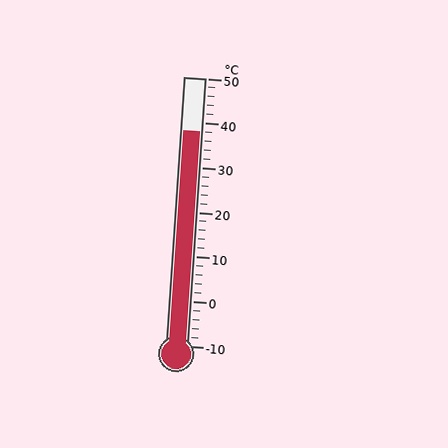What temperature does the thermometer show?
The thermometer shows approximately 38°C.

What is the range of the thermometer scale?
The thermometer scale ranges from -10°C to 50°C.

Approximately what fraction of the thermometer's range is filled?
The thermometer is filled to approximately 80% of its range.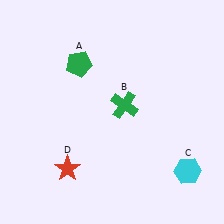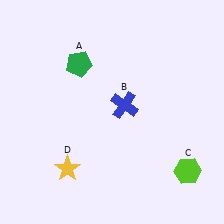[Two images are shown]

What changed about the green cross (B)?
In Image 1, B is green. In Image 2, it changed to blue.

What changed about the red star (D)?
In Image 1, D is red. In Image 2, it changed to yellow.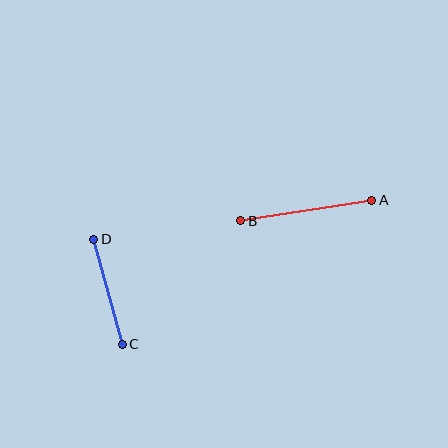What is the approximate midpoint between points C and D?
The midpoint is at approximately (108, 292) pixels.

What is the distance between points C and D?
The distance is approximately 109 pixels.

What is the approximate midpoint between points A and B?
The midpoint is at approximately (306, 210) pixels.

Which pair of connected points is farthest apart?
Points A and B are farthest apart.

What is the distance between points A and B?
The distance is approximately 132 pixels.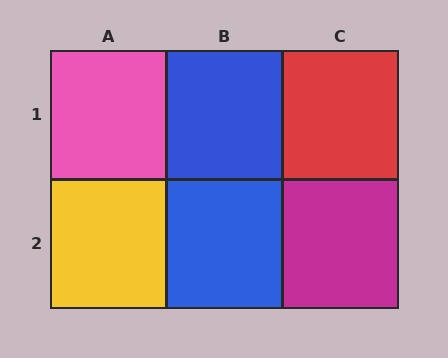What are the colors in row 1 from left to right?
Pink, blue, red.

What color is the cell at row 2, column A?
Yellow.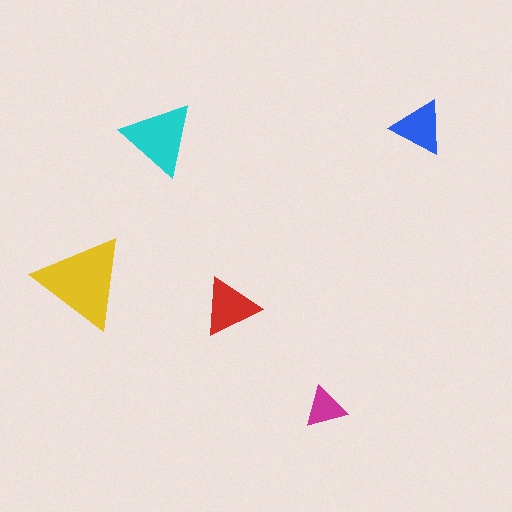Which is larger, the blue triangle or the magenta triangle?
The blue one.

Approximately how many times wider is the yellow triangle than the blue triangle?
About 1.5 times wider.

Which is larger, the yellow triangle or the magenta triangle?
The yellow one.